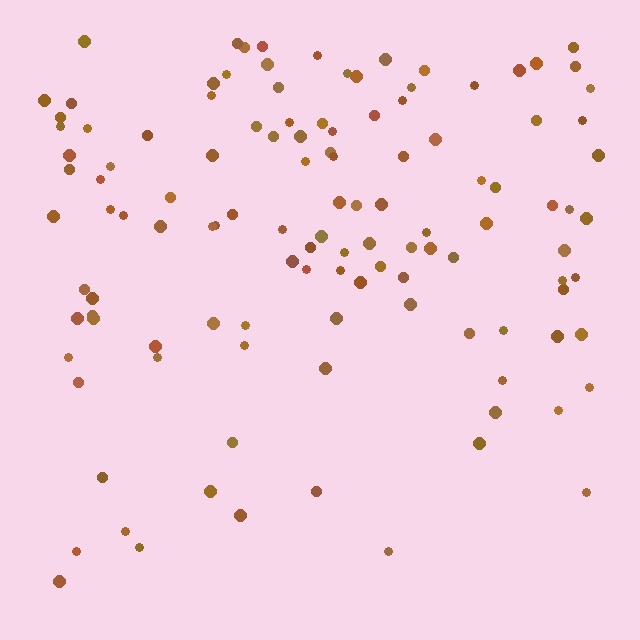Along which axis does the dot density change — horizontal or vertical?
Vertical.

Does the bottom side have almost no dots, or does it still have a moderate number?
Still a moderate number, just noticeably fewer than the top.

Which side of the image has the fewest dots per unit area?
The bottom.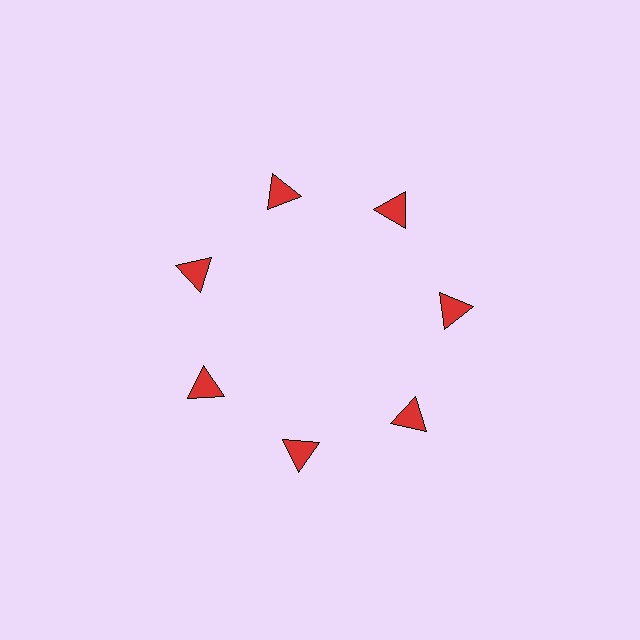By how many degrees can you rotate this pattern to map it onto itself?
The pattern maps onto itself every 51 degrees of rotation.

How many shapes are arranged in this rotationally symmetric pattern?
There are 7 shapes, arranged in 7 groups of 1.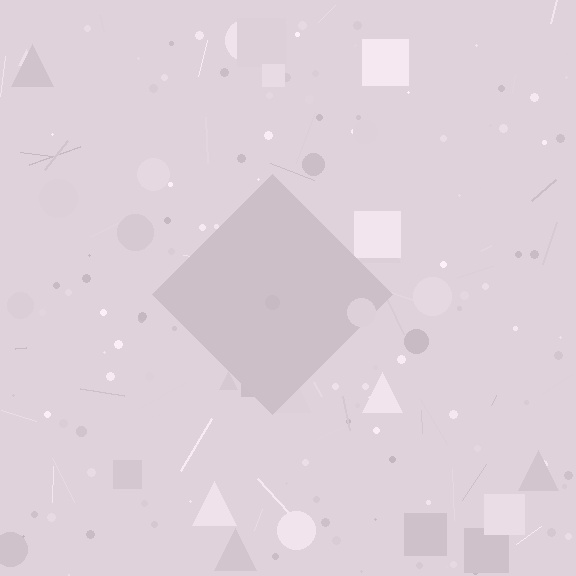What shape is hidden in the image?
A diamond is hidden in the image.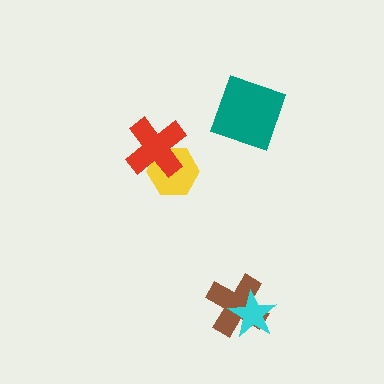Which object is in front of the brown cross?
The cyan star is in front of the brown cross.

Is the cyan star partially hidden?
No, no other shape covers it.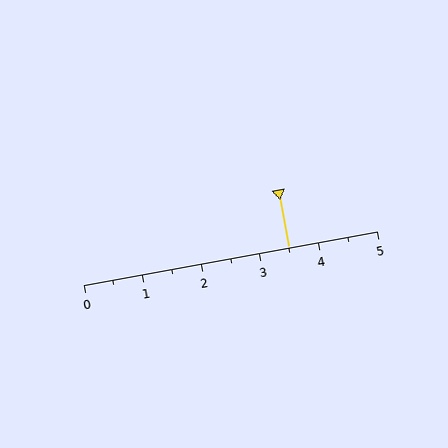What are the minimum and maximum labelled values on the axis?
The axis runs from 0 to 5.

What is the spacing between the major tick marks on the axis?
The major ticks are spaced 1 apart.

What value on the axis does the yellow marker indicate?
The marker indicates approximately 3.5.